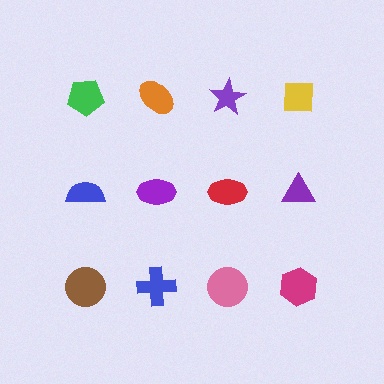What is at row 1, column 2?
An orange ellipse.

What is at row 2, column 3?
A red ellipse.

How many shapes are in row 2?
4 shapes.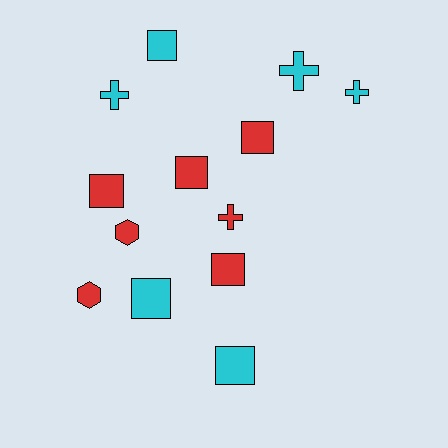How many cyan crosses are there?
There are 3 cyan crosses.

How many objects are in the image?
There are 13 objects.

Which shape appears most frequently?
Square, with 7 objects.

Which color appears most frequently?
Red, with 7 objects.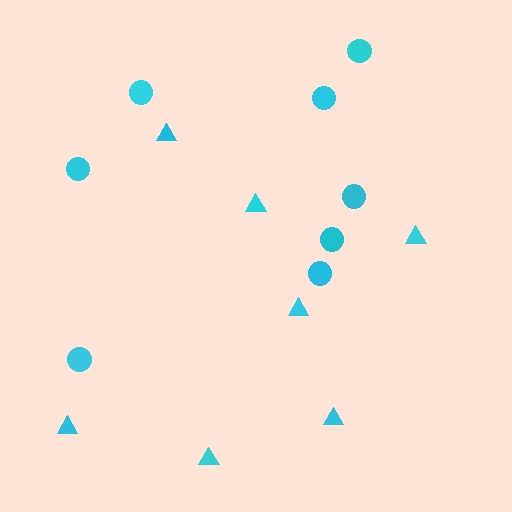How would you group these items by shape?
There are 2 groups: one group of triangles (7) and one group of circles (8).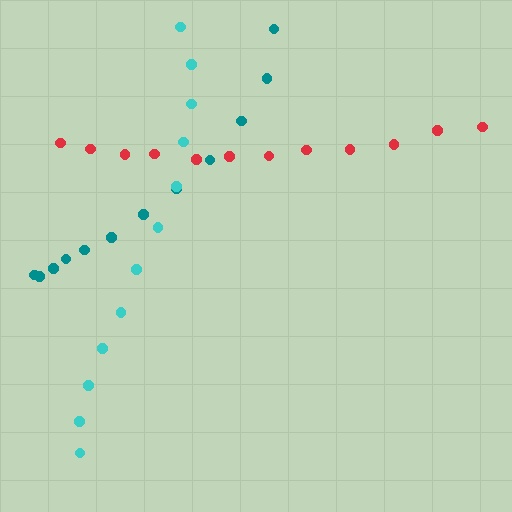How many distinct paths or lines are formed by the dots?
There are 3 distinct paths.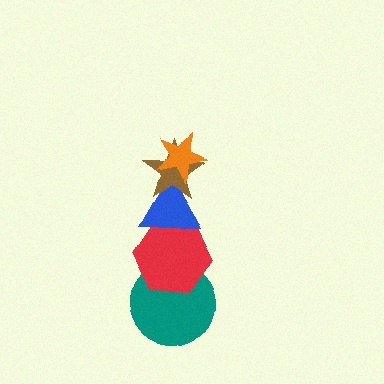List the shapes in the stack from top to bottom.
From top to bottom: the orange star, the brown star, the blue triangle, the red hexagon, the teal circle.